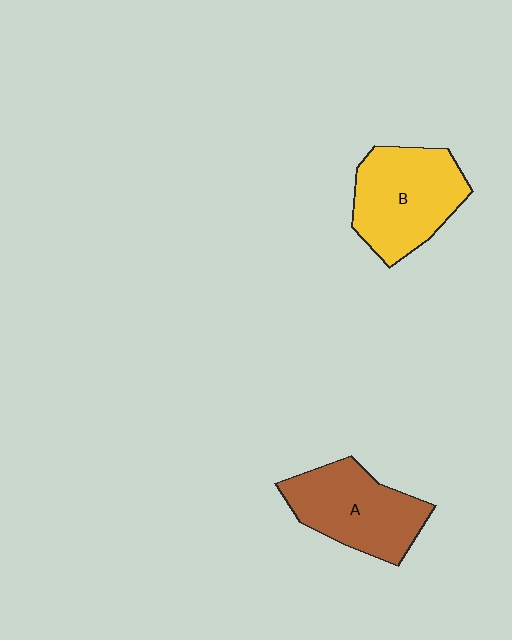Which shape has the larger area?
Shape B (yellow).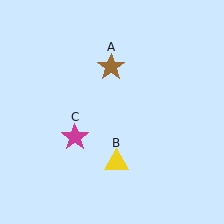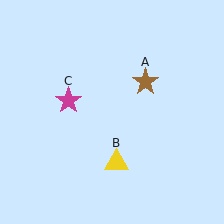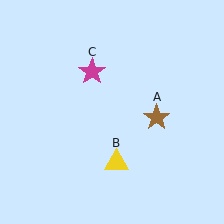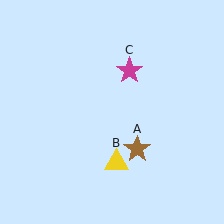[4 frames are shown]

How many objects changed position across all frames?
2 objects changed position: brown star (object A), magenta star (object C).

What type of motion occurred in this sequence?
The brown star (object A), magenta star (object C) rotated clockwise around the center of the scene.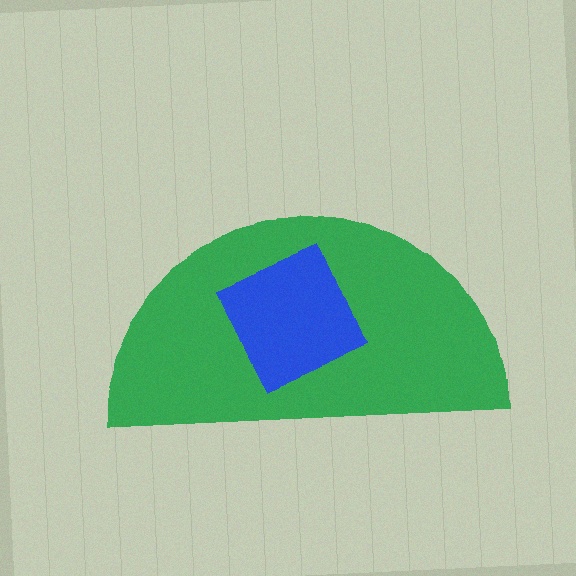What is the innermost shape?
The blue square.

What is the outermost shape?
The green semicircle.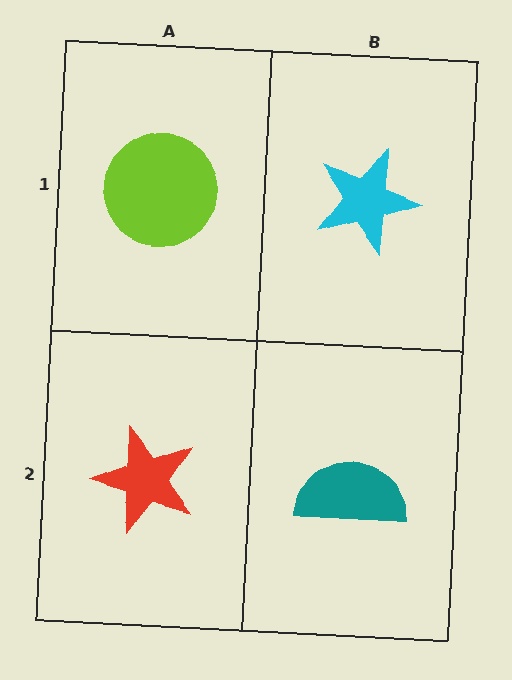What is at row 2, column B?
A teal semicircle.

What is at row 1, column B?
A cyan star.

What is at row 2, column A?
A red star.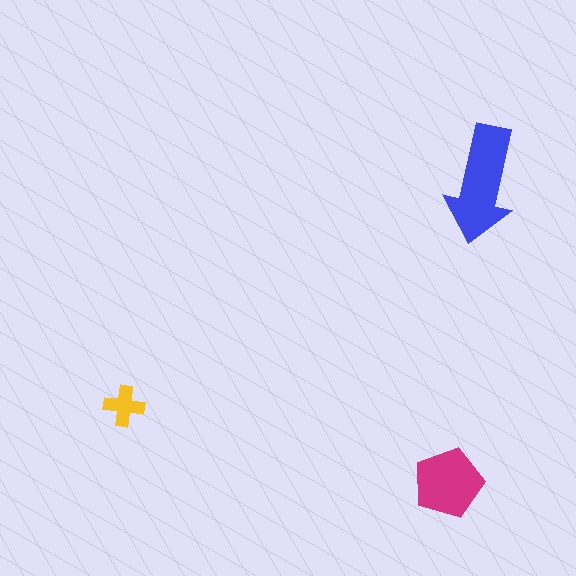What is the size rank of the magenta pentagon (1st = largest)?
2nd.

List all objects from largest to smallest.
The blue arrow, the magenta pentagon, the yellow cross.